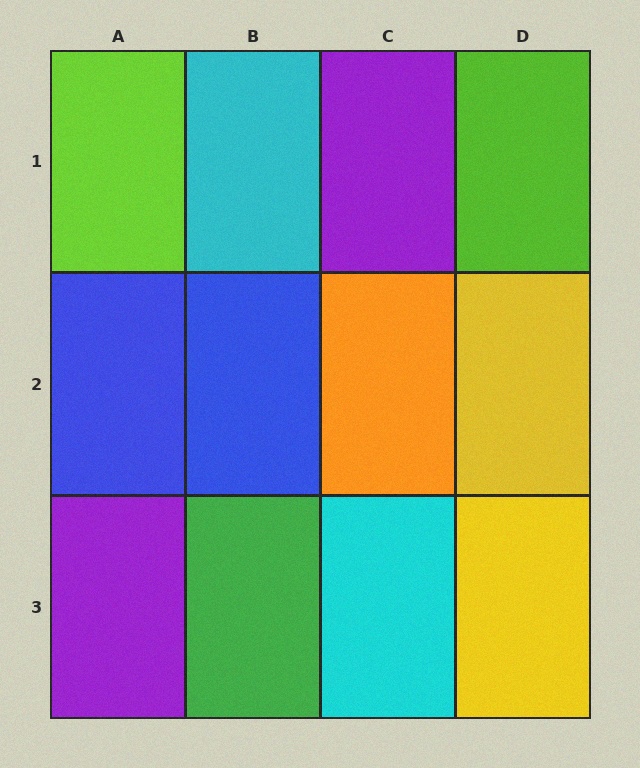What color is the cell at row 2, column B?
Blue.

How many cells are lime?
2 cells are lime.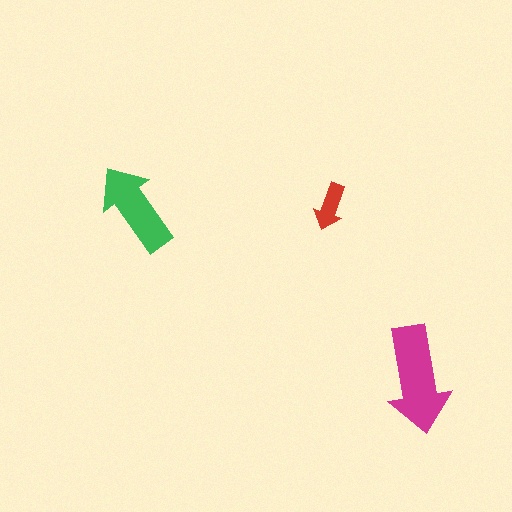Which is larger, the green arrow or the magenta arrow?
The magenta one.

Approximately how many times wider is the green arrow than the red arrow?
About 2 times wider.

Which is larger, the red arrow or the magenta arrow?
The magenta one.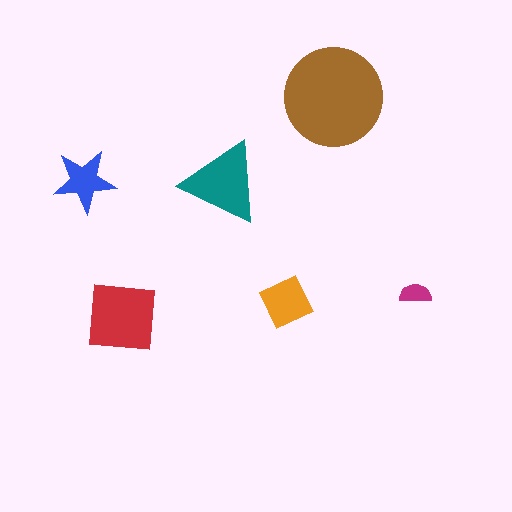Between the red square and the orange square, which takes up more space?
The red square.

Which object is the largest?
The brown circle.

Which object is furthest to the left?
The blue star is leftmost.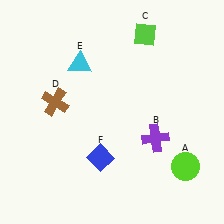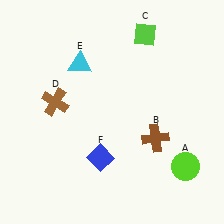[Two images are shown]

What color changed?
The cross (B) changed from purple in Image 1 to brown in Image 2.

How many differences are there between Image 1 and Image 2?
There is 1 difference between the two images.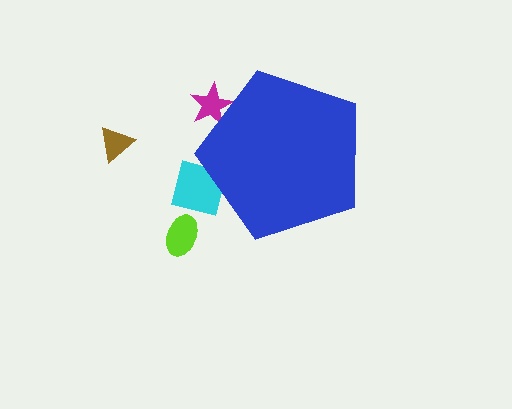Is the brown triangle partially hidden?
No, the brown triangle is fully visible.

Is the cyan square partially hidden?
Yes, the cyan square is partially hidden behind the blue pentagon.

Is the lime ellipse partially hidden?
No, the lime ellipse is fully visible.